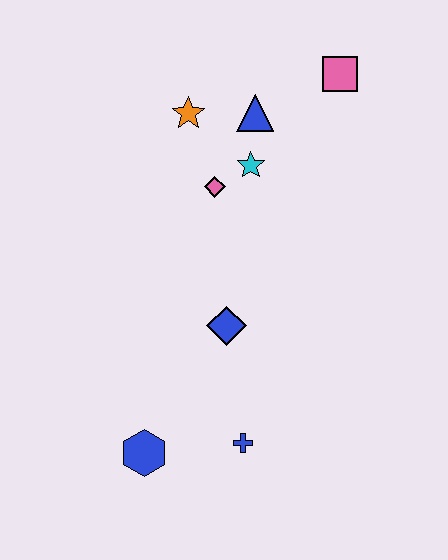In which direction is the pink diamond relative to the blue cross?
The pink diamond is above the blue cross.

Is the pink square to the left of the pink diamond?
No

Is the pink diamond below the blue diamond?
No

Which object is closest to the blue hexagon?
The blue cross is closest to the blue hexagon.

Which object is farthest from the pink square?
The blue hexagon is farthest from the pink square.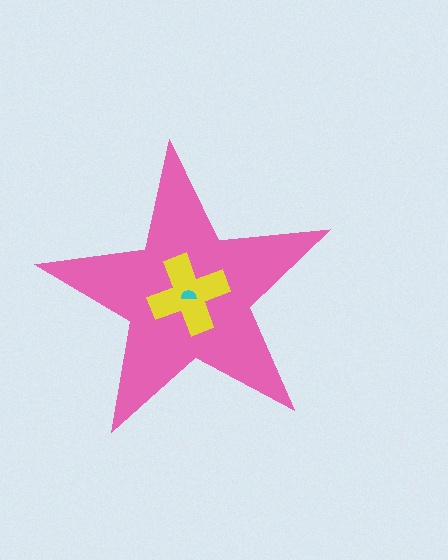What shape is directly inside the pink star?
The yellow cross.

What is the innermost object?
The cyan semicircle.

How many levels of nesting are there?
3.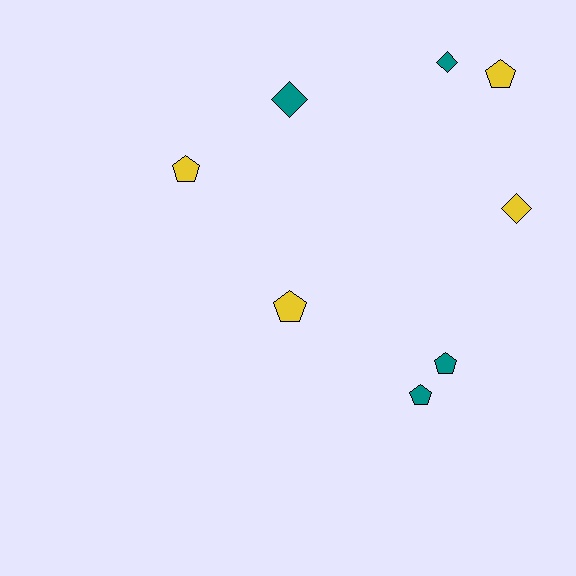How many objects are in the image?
There are 8 objects.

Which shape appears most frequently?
Pentagon, with 5 objects.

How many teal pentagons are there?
There are 2 teal pentagons.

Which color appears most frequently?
Yellow, with 4 objects.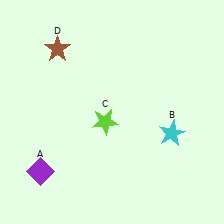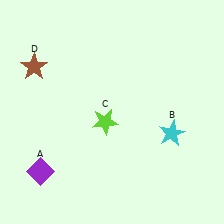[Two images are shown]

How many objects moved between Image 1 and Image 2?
1 object moved between the two images.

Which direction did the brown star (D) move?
The brown star (D) moved left.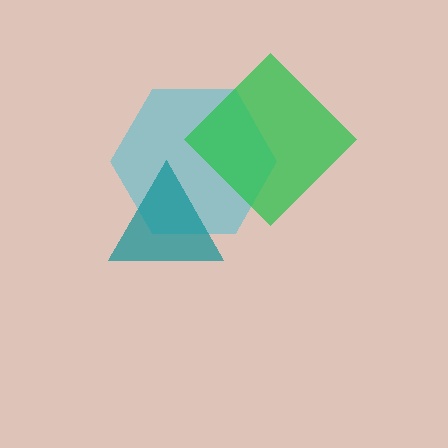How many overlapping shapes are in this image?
There are 3 overlapping shapes in the image.